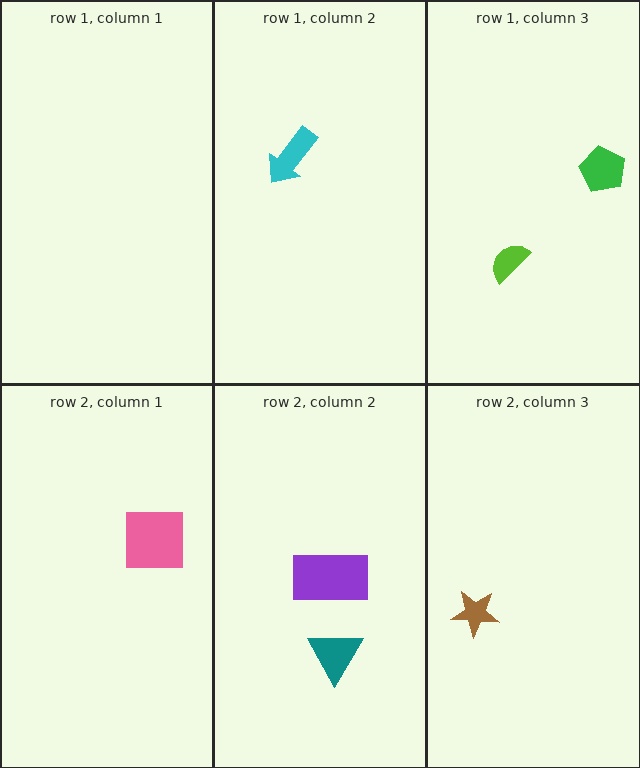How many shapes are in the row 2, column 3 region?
1.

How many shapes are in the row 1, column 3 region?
2.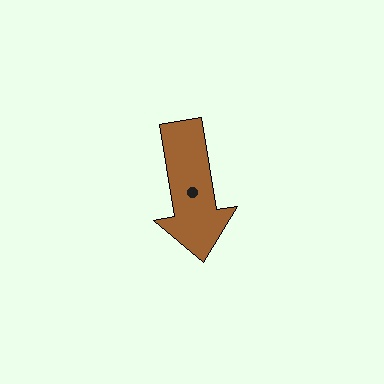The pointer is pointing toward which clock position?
Roughly 6 o'clock.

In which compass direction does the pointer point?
South.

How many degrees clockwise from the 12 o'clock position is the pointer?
Approximately 171 degrees.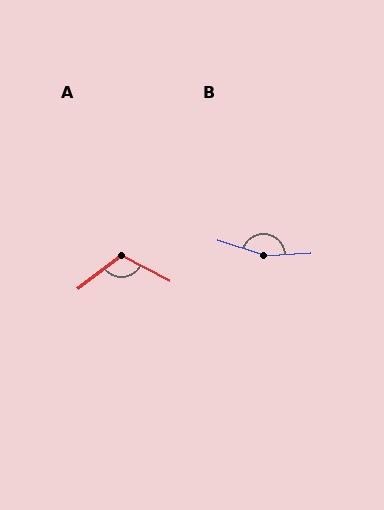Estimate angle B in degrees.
Approximately 161 degrees.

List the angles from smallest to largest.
A (115°), B (161°).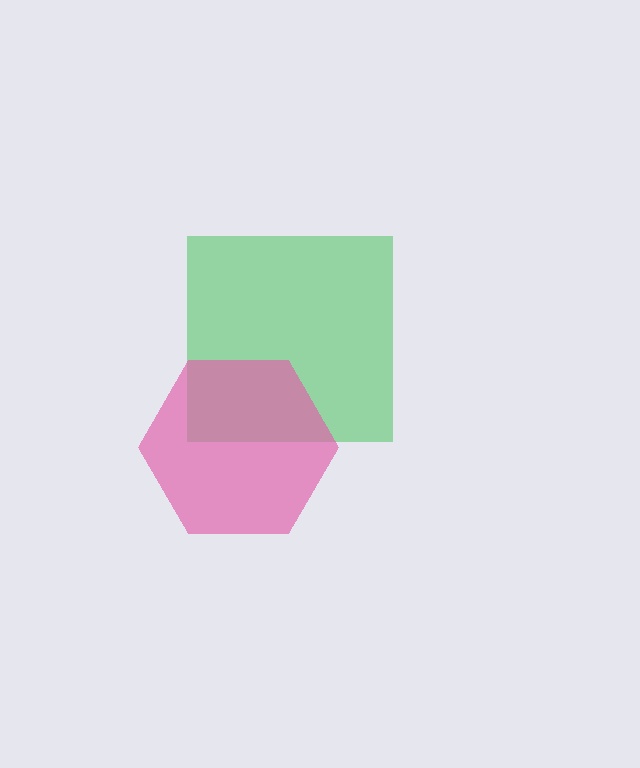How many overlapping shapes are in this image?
There are 2 overlapping shapes in the image.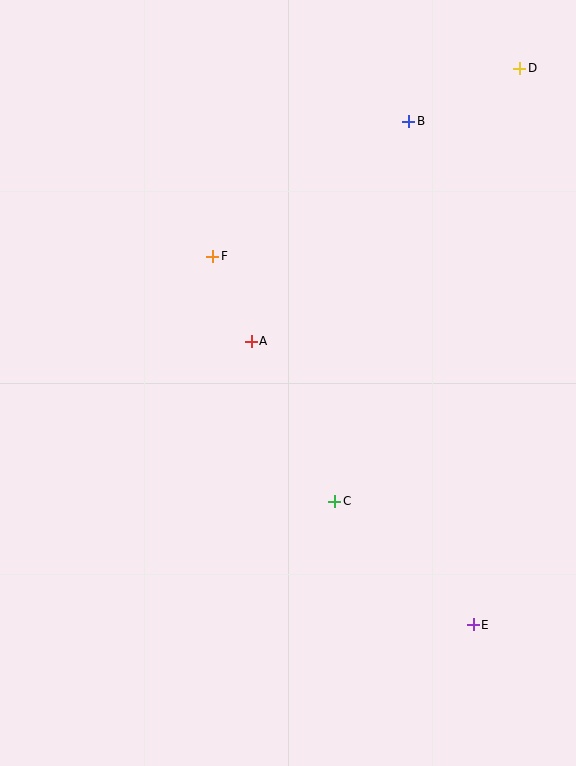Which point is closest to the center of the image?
Point A at (251, 341) is closest to the center.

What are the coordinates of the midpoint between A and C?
The midpoint between A and C is at (293, 421).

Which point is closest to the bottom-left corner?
Point C is closest to the bottom-left corner.